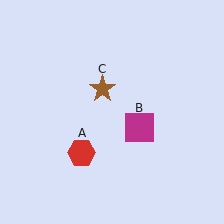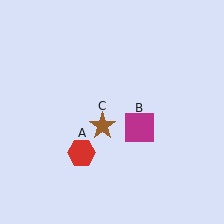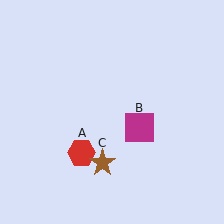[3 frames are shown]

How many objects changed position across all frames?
1 object changed position: brown star (object C).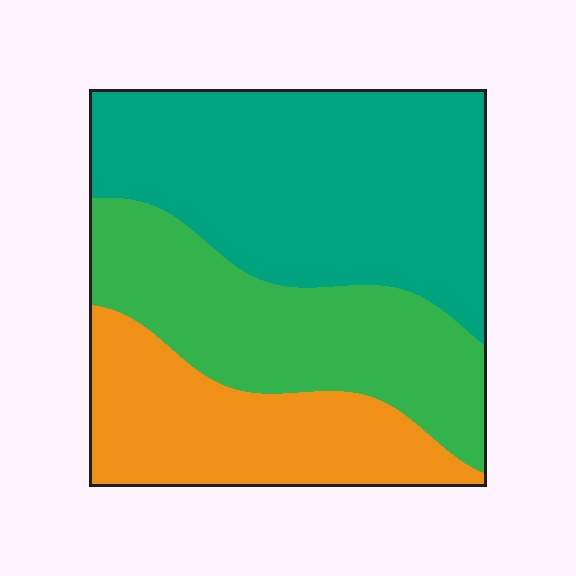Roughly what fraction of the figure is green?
Green takes up about one third (1/3) of the figure.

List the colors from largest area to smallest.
From largest to smallest: teal, green, orange.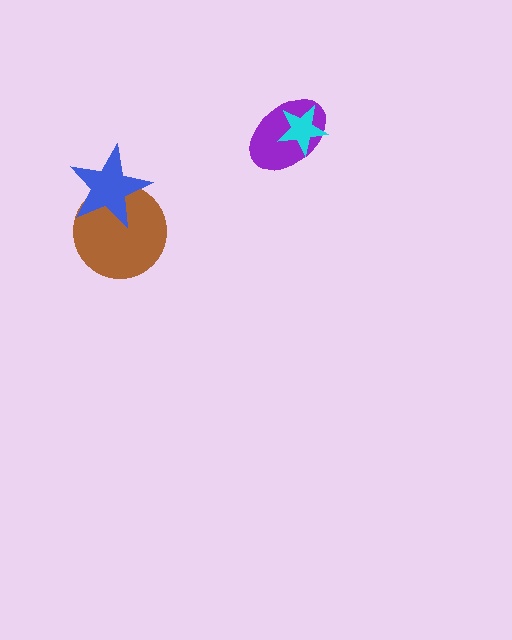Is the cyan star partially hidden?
No, no other shape covers it.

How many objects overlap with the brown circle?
1 object overlaps with the brown circle.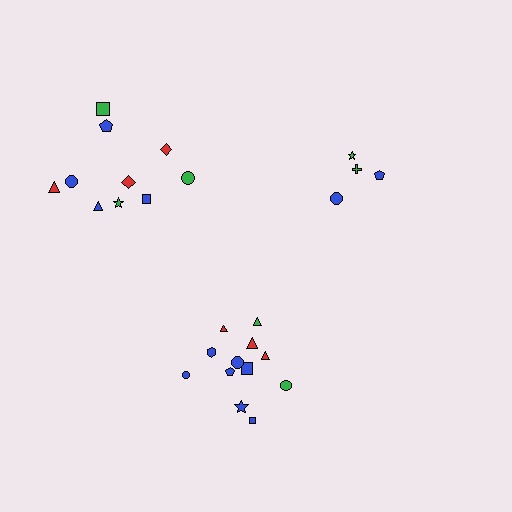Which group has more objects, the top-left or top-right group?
The top-left group.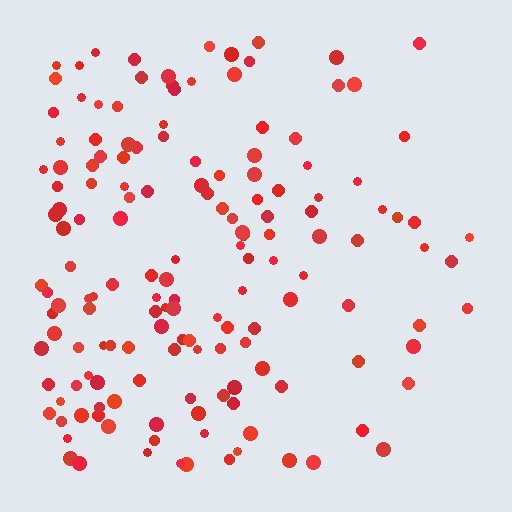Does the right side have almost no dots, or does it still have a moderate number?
Still a moderate number, just noticeably fewer than the left.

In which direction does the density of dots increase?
From right to left, with the left side densest.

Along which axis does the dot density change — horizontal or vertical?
Horizontal.